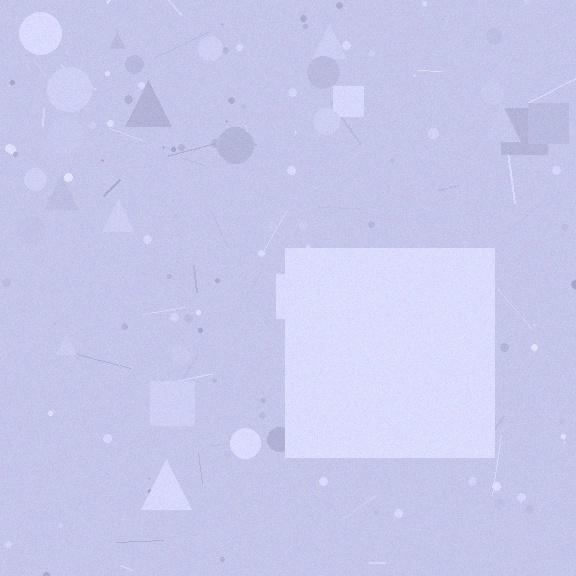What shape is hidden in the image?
A square is hidden in the image.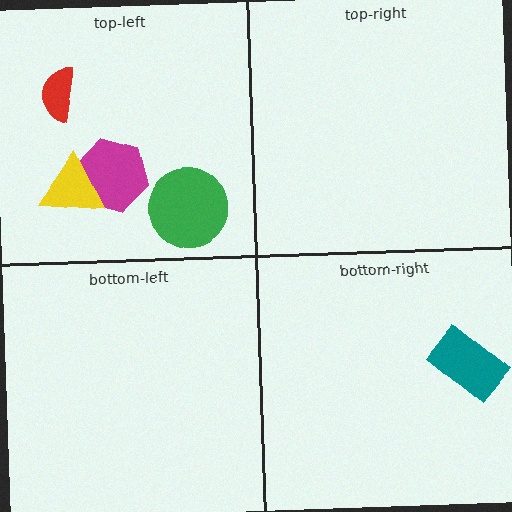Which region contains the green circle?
The top-left region.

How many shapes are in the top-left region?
4.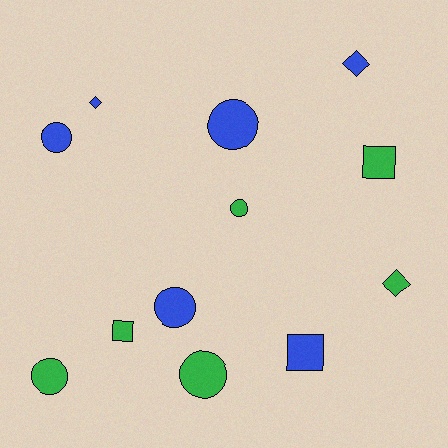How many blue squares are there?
There is 1 blue square.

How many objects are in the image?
There are 12 objects.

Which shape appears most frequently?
Circle, with 6 objects.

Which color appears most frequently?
Blue, with 6 objects.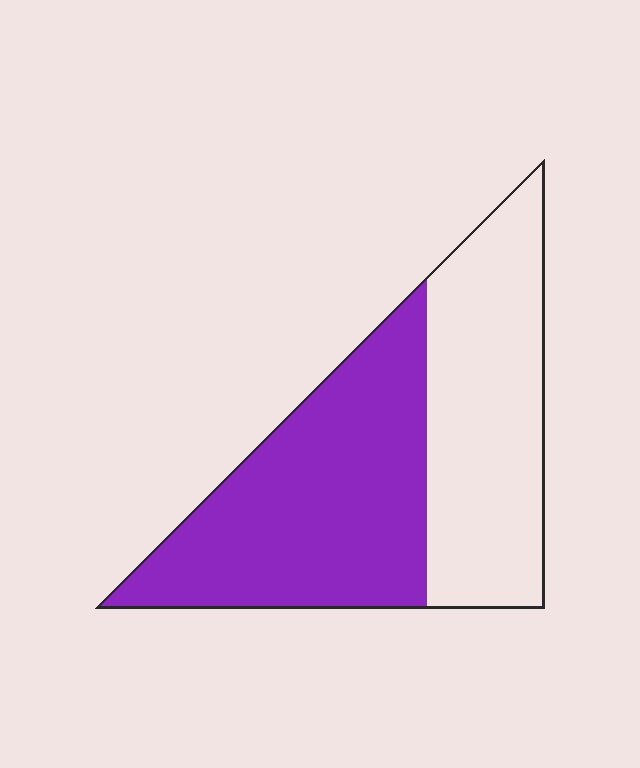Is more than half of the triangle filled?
Yes.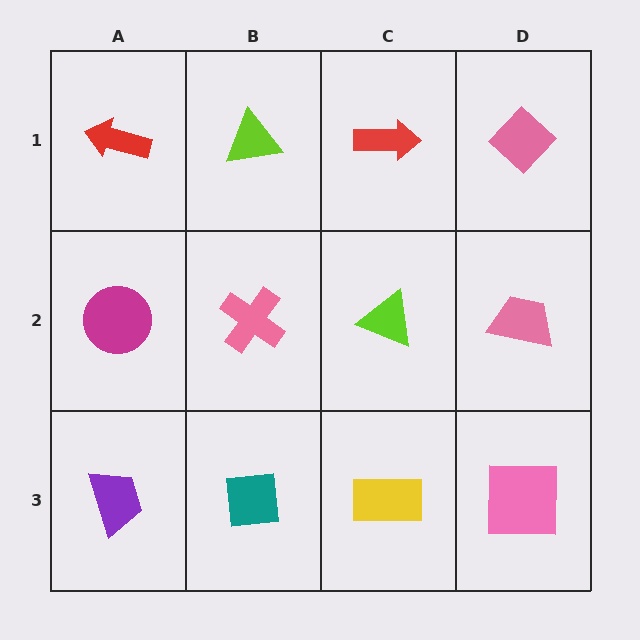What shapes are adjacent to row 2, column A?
A red arrow (row 1, column A), a purple trapezoid (row 3, column A), a pink cross (row 2, column B).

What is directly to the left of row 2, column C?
A pink cross.